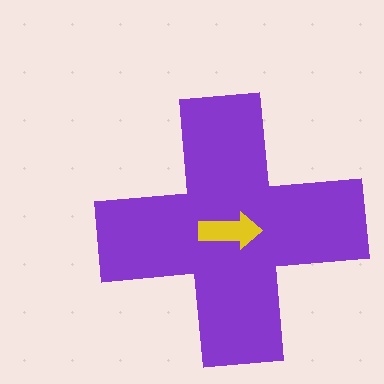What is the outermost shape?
The purple cross.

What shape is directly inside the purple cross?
The yellow arrow.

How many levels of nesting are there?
2.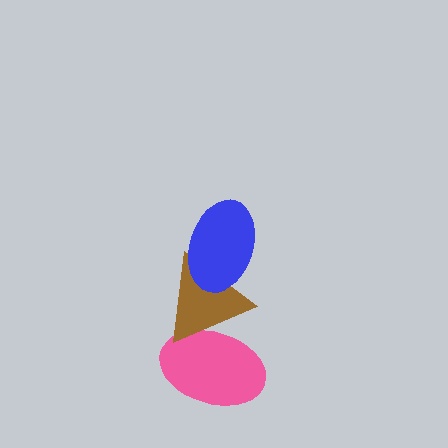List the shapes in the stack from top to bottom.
From top to bottom: the blue ellipse, the brown triangle, the pink ellipse.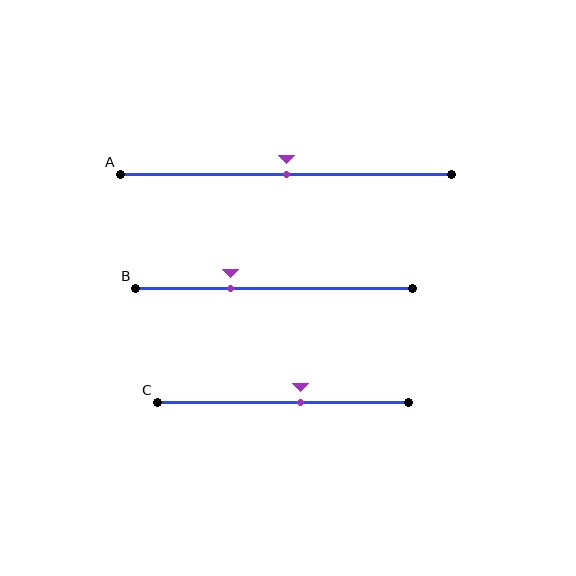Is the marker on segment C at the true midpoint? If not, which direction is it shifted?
No, the marker on segment C is shifted to the right by about 7% of the segment length.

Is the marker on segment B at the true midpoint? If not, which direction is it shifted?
No, the marker on segment B is shifted to the left by about 16% of the segment length.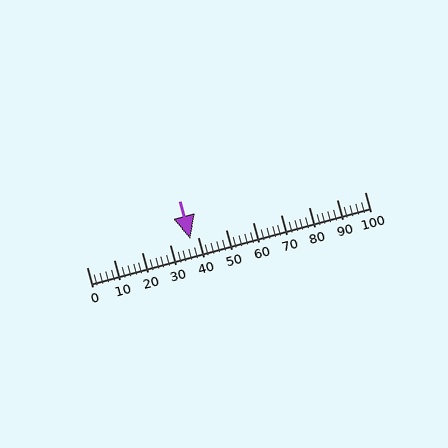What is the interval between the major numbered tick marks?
The major tick marks are spaced 10 units apart.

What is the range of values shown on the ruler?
The ruler shows values from 0 to 100.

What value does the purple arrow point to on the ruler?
The purple arrow points to approximately 37.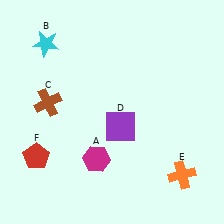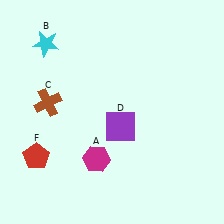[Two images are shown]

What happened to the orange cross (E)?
The orange cross (E) was removed in Image 2. It was in the bottom-right area of Image 1.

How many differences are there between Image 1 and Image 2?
There is 1 difference between the two images.